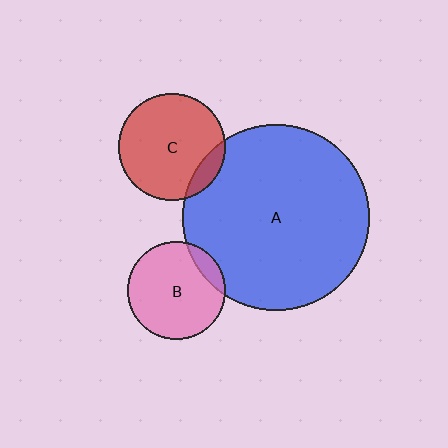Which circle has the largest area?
Circle A (blue).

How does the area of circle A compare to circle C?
Approximately 3.0 times.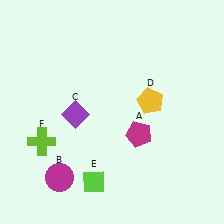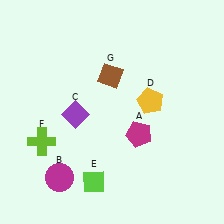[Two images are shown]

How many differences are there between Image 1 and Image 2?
There is 1 difference between the two images.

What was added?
A brown diamond (G) was added in Image 2.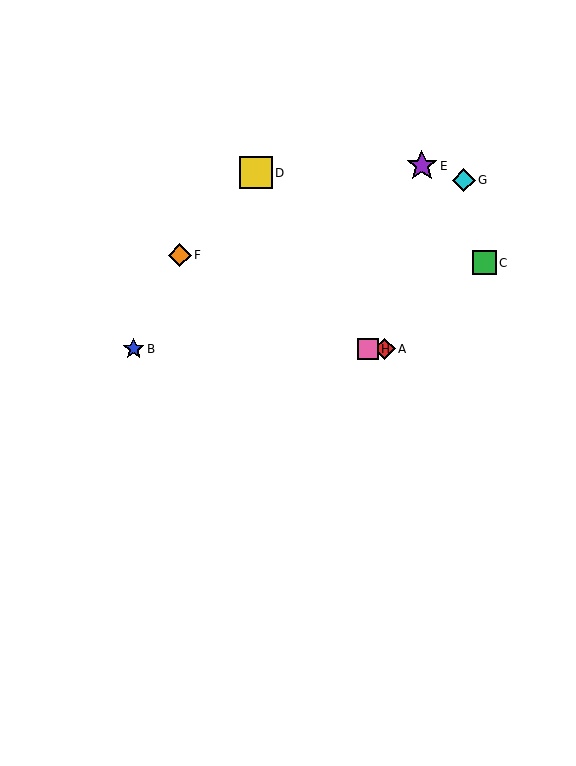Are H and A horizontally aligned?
Yes, both are at y≈349.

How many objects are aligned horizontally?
3 objects (A, B, H) are aligned horizontally.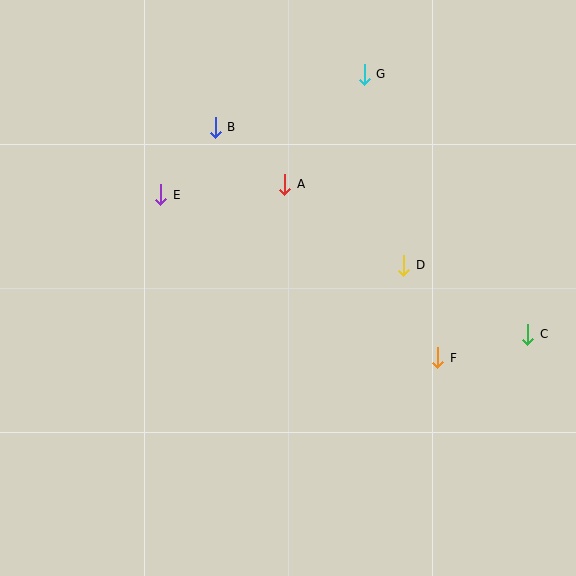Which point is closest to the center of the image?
Point A at (285, 184) is closest to the center.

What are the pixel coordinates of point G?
Point G is at (364, 74).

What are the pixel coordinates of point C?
Point C is at (528, 334).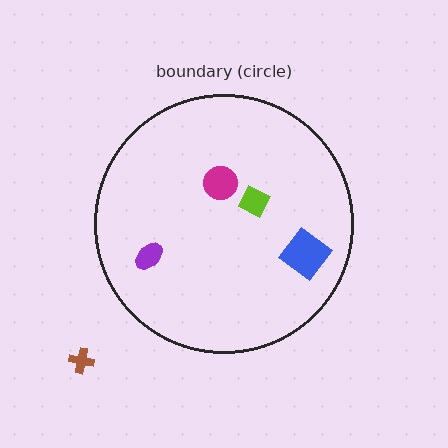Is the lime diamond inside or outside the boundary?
Inside.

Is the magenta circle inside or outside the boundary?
Inside.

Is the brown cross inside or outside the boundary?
Outside.